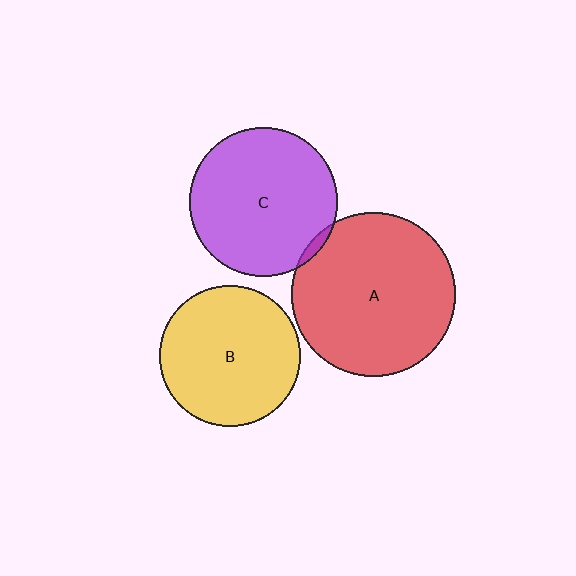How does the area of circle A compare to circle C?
Approximately 1.2 times.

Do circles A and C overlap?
Yes.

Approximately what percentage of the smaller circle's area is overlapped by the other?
Approximately 5%.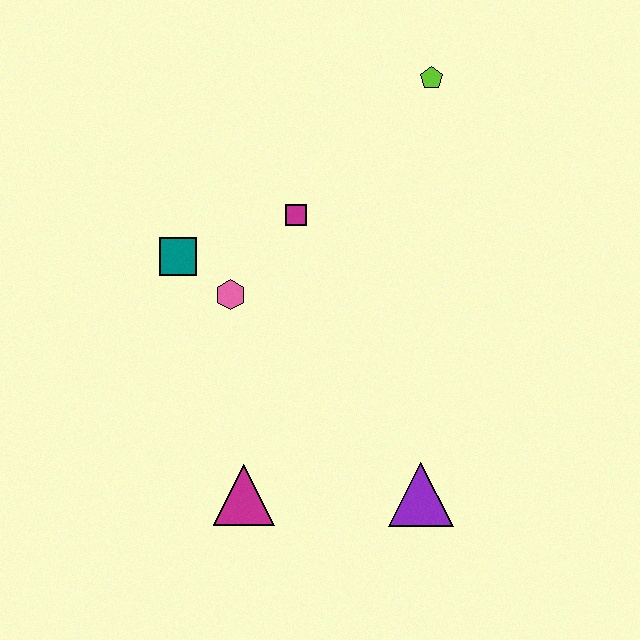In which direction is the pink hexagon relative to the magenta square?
The pink hexagon is below the magenta square.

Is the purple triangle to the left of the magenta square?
No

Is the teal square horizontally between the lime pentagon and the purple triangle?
No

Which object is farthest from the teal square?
The purple triangle is farthest from the teal square.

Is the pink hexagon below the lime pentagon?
Yes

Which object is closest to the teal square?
The pink hexagon is closest to the teal square.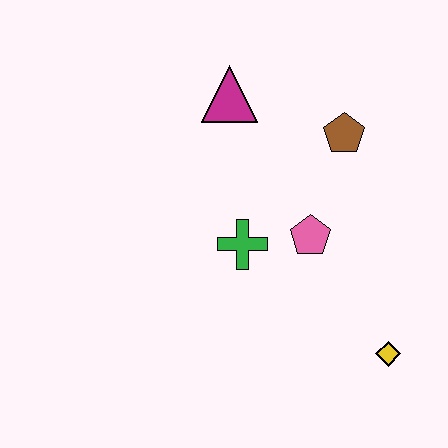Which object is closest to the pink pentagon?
The green cross is closest to the pink pentagon.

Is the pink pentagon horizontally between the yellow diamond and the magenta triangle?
Yes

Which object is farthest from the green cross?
The yellow diamond is farthest from the green cross.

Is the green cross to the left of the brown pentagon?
Yes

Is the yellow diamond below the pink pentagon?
Yes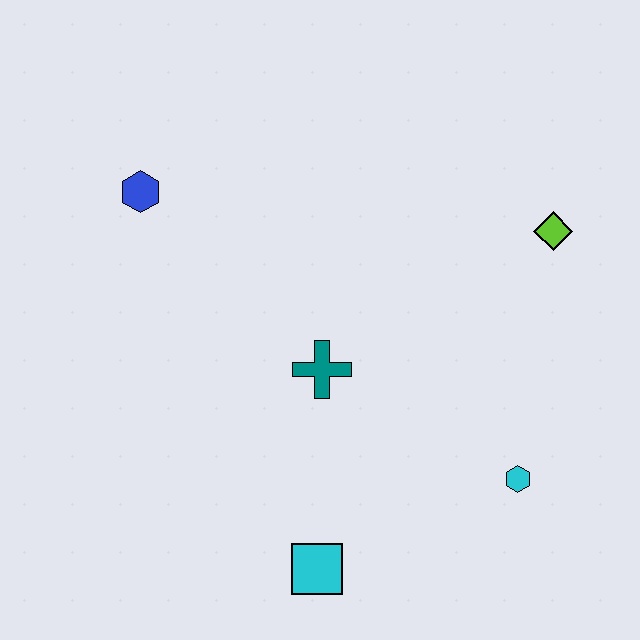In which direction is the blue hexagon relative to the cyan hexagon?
The blue hexagon is to the left of the cyan hexagon.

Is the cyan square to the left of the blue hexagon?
No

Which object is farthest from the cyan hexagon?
The blue hexagon is farthest from the cyan hexagon.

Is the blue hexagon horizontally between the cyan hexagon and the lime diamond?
No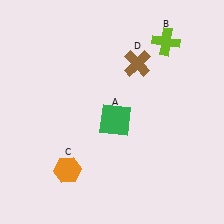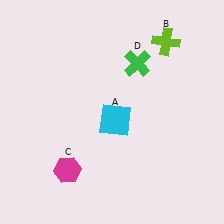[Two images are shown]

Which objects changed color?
A changed from green to cyan. C changed from orange to magenta. D changed from brown to green.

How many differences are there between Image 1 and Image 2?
There are 3 differences between the two images.